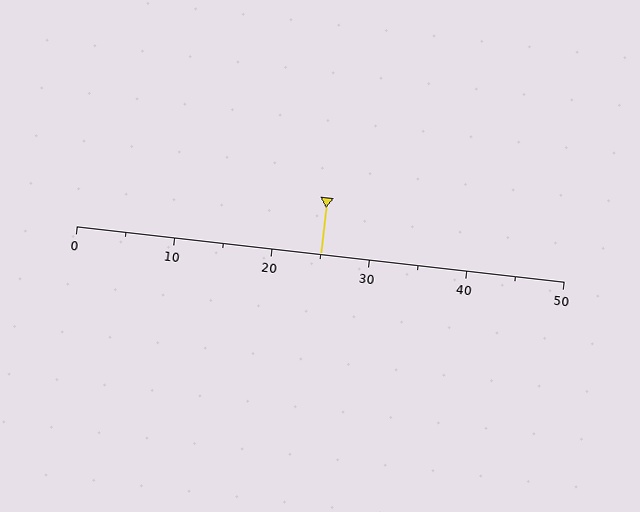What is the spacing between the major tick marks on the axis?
The major ticks are spaced 10 apart.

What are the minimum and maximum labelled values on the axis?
The axis runs from 0 to 50.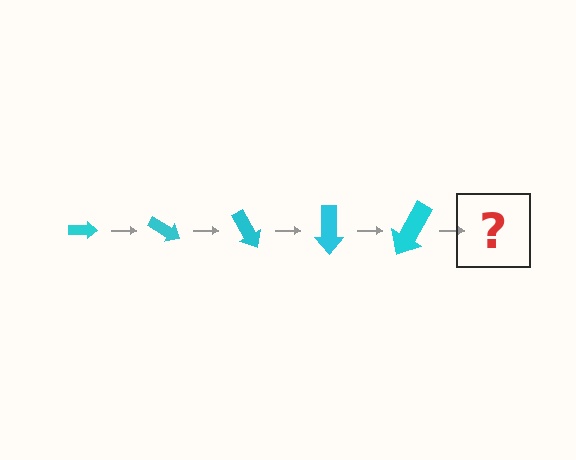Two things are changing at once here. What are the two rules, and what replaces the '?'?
The two rules are that the arrow grows larger each step and it rotates 30 degrees each step. The '?' should be an arrow, larger than the previous one and rotated 150 degrees from the start.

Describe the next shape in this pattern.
It should be an arrow, larger than the previous one and rotated 150 degrees from the start.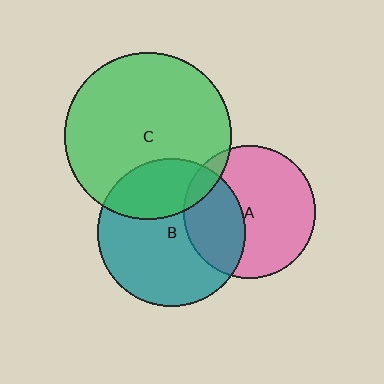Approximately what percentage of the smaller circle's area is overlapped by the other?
Approximately 30%.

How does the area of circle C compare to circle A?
Approximately 1.6 times.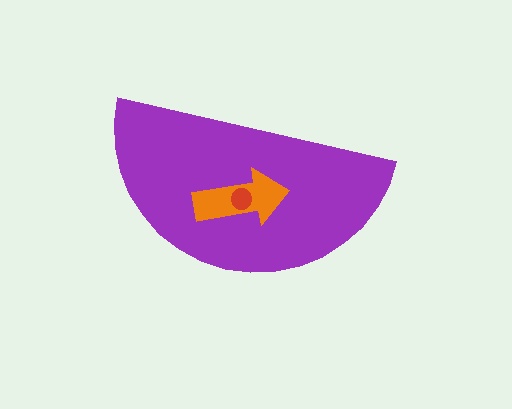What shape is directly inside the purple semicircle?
The orange arrow.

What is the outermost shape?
The purple semicircle.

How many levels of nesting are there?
3.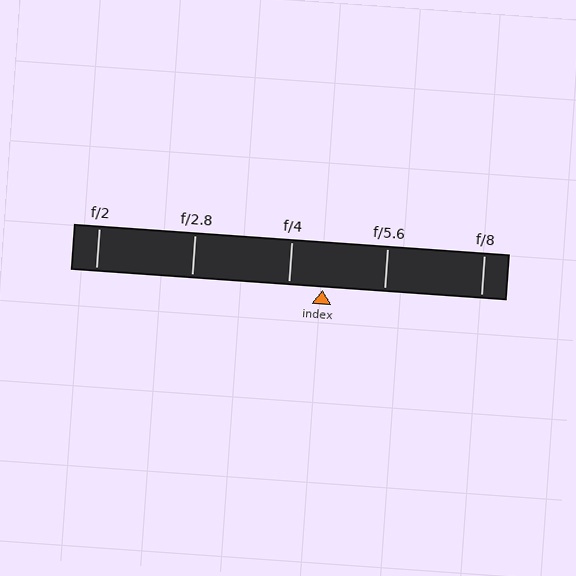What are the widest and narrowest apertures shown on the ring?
The widest aperture shown is f/2 and the narrowest is f/8.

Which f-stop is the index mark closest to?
The index mark is closest to f/4.